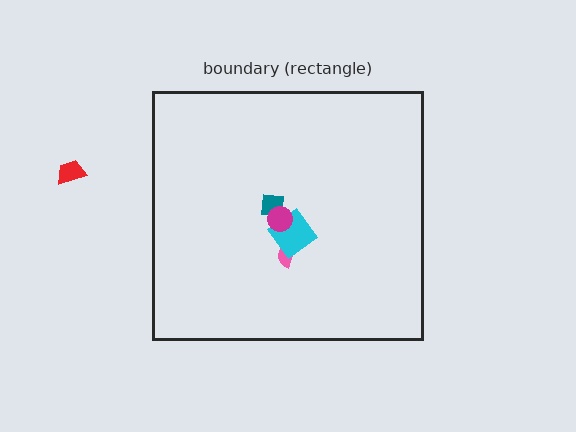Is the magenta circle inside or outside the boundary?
Inside.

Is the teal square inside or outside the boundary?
Inside.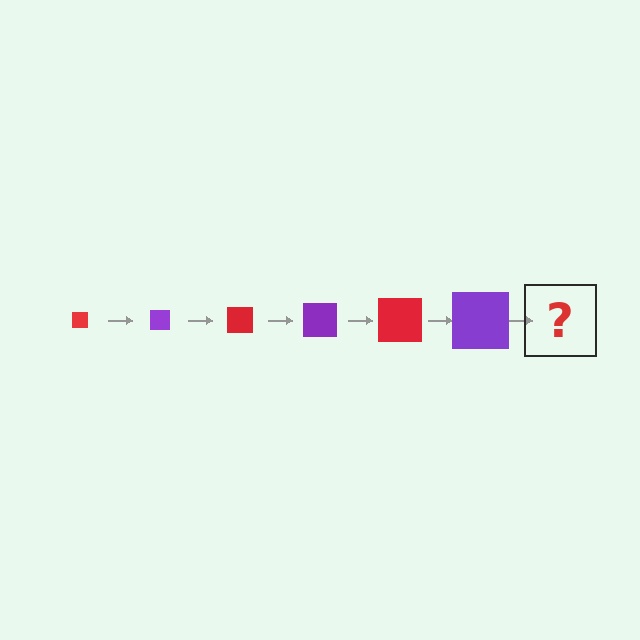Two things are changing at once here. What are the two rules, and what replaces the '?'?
The two rules are that the square grows larger each step and the color cycles through red and purple. The '?' should be a red square, larger than the previous one.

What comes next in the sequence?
The next element should be a red square, larger than the previous one.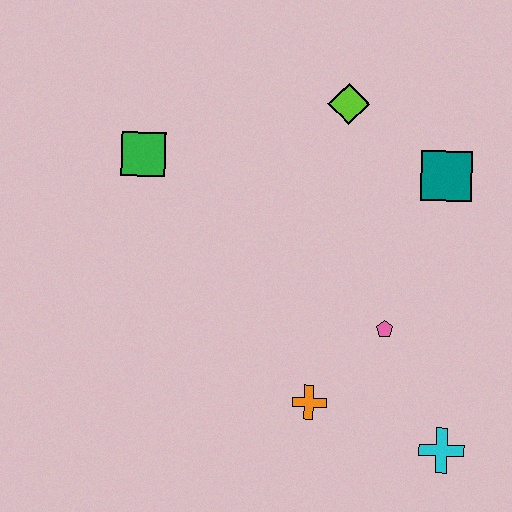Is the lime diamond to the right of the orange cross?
Yes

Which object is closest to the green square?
The lime diamond is closest to the green square.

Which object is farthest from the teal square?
The green square is farthest from the teal square.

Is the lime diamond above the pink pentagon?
Yes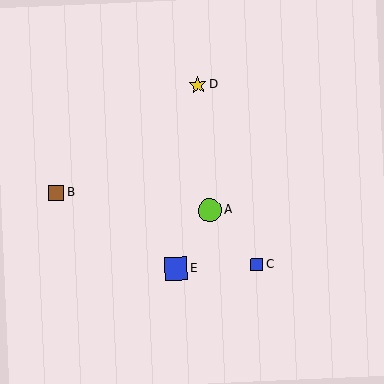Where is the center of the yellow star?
The center of the yellow star is at (198, 85).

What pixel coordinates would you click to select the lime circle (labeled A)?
Click at (210, 210) to select the lime circle A.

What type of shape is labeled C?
Shape C is a blue square.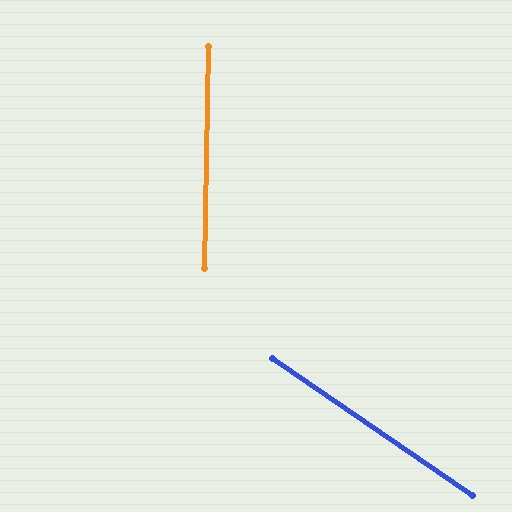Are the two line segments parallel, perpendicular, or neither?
Neither parallel nor perpendicular — they differ by about 56°.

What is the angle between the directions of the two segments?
Approximately 56 degrees.